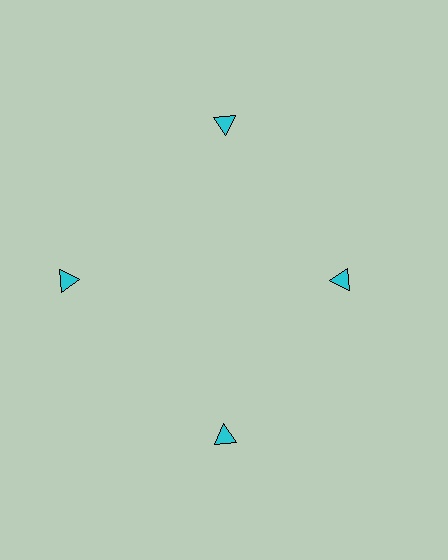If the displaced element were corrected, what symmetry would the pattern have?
It would have 4-fold rotational symmetry — the pattern would map onto itself every 90 degrees.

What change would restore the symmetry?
The symmetry would be restored by moving it outward, back onto the ring so that all 4 triangles sit at equal angles and equal distance from the center.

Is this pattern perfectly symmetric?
No. The 4 cyan triangles are arranged in a ring, but one element near the 3 o'clock position is pulled inward toward the center, breaking the 4-fold rotational symmetry.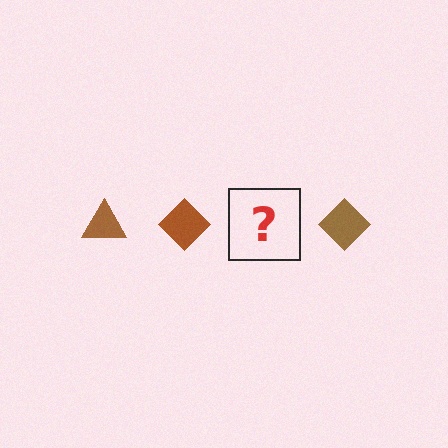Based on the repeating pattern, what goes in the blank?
The blank should be a brown triangle.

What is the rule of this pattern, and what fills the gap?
The rule is that the pattern cycles through triangle, diamond shapes in brown. The gap should be filled with a brown triangle.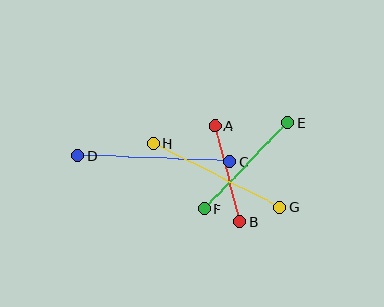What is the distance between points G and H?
The distance is approximately 142 pixels.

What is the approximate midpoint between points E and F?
The midpoint is at approximately (246, 166) pixels.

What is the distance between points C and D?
The distance is approximately 152 pixels.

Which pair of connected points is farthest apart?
Points C and D are farthest apart.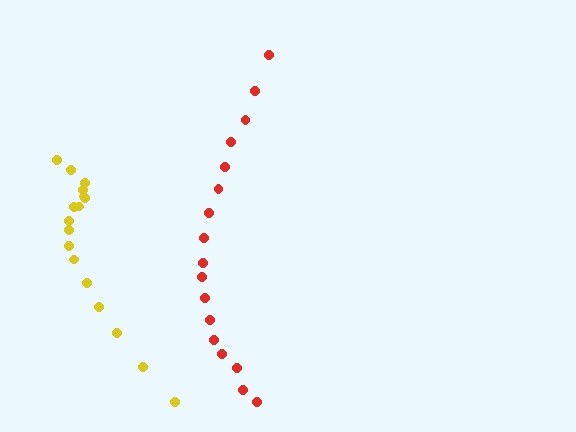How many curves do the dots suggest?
There are 2 distinct paths.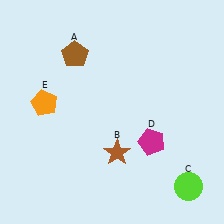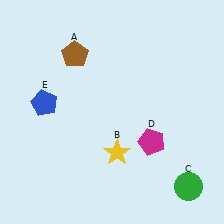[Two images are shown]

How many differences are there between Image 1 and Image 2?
There are 3 differences between the two images.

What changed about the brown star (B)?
In Image 1, B is brown. In Image 2, it changed to yellow.